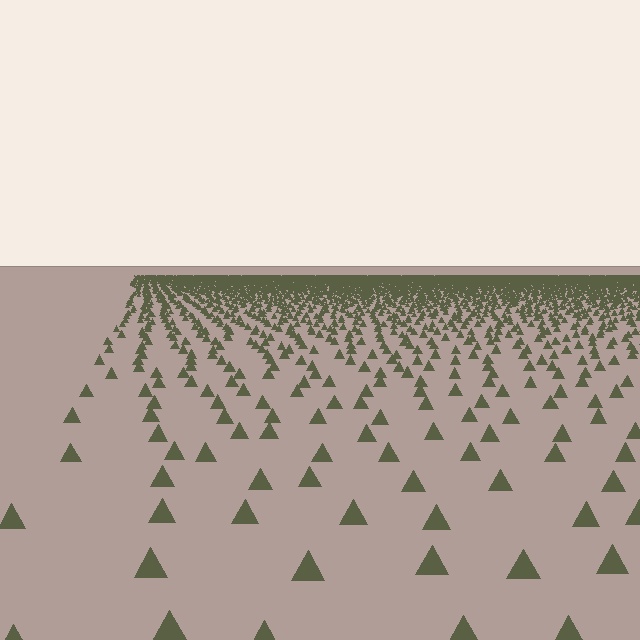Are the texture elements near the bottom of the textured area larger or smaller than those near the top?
Larger. Near the bottom, elements are closer to the viewer and appear at a bigger on-screen size.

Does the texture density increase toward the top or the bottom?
Density increases toward the top.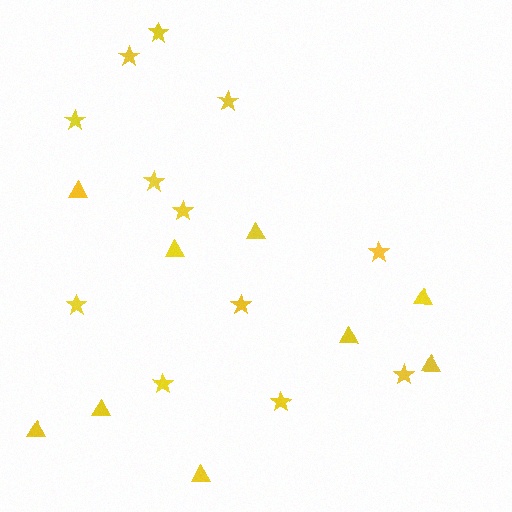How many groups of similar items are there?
There are 2 groups: one group of stars (12) and one group of triangles (9).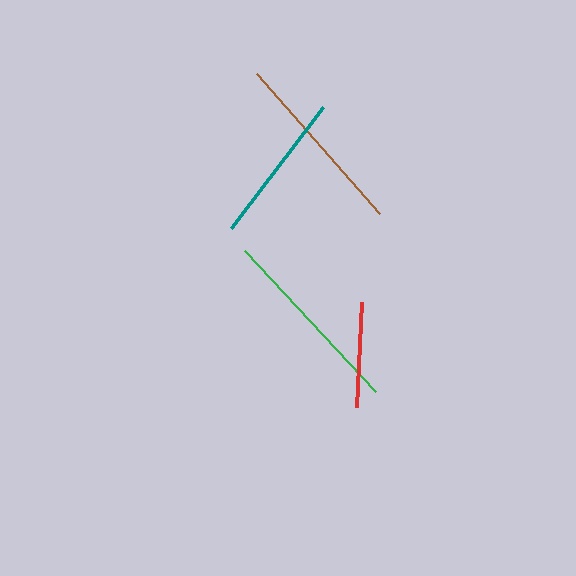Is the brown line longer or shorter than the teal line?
The brown line is longer than the teal line.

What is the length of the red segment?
The red segment is approximately 104 pixels long.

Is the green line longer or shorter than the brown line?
The green line is longer than the brown line.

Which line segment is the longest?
The green line is the longest at approximately 193 pixels.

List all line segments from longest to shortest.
From longest to shortest: green, brown, teal, red.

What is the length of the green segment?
The green segment is approximately 193 pixels long.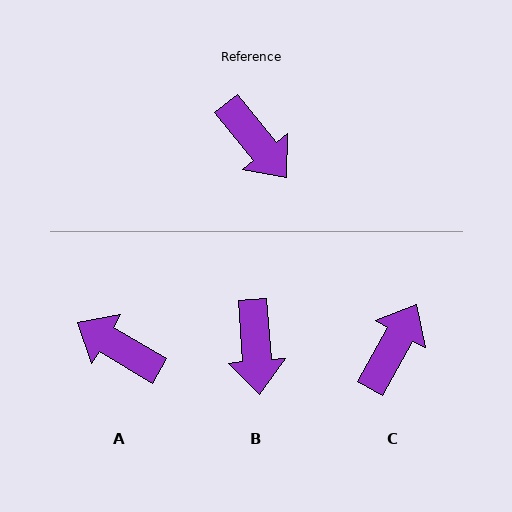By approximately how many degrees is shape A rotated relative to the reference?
Approximately 160 degrees clockwise.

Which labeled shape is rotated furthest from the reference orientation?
A, about 160 degrees away.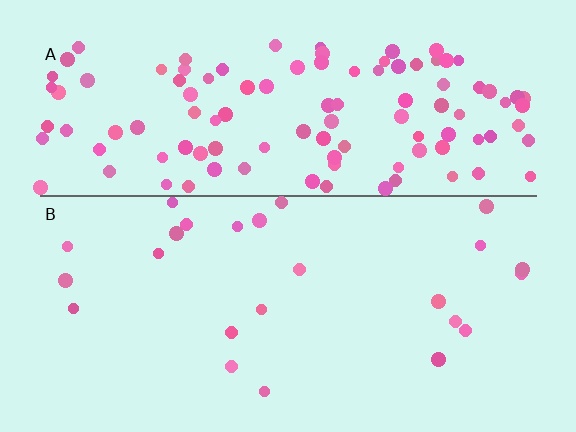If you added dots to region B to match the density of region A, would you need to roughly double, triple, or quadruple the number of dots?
Approximately quadruple.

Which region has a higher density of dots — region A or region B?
A (the top).